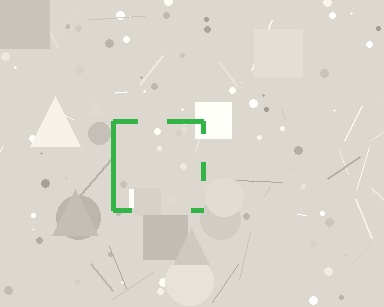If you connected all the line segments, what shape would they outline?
They would outline a square.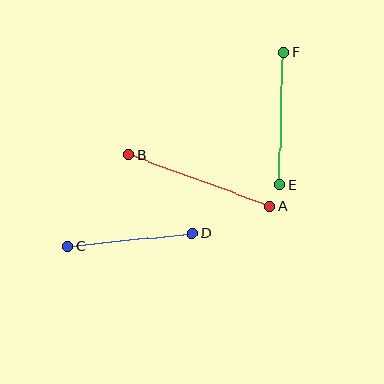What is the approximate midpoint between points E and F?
The midpoint is at approximately (282, 119) pixels.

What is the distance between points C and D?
The distance is approximately 125 pixels.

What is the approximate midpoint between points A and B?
The midpoint is at approximately (199, 180) pixels.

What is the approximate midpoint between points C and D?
The midpoint is at approximately (130, 239) pixels.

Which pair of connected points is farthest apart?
Points A and B are farthest apart.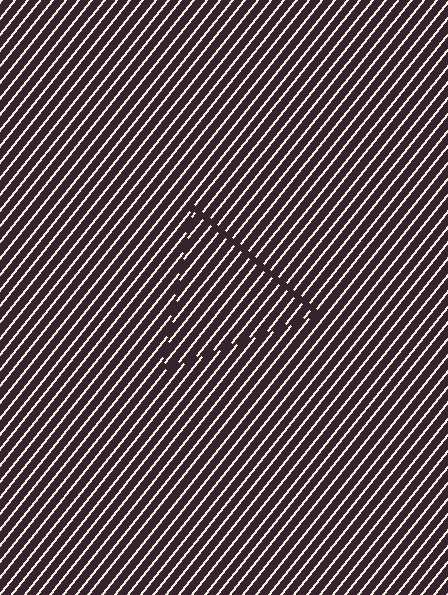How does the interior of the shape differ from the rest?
The interior of the shape contains the same grating, shifted by half a period — the contour is defined by the phase discontinuity where line-ends from the inner and outer gratings abut.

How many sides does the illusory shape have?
3 sides — the line-ends trace a triangle.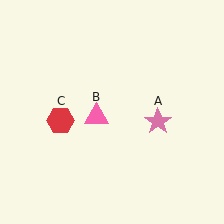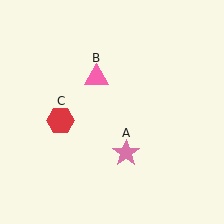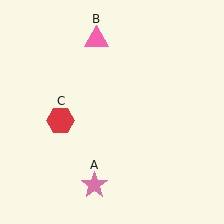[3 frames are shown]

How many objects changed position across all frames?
2 objects changed position: pink star (object A), pink triangle (object B).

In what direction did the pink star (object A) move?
The pink star (object A) moved down and to the left.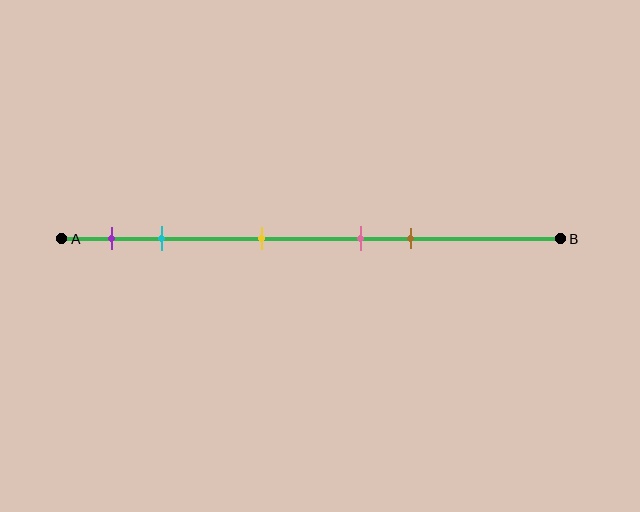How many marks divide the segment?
There are 5 marks dividing the segment.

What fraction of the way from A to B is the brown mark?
The brown mark is approximately 70% (0.7) of the way from A to B.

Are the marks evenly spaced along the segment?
No, the marks are not evenly spaced.